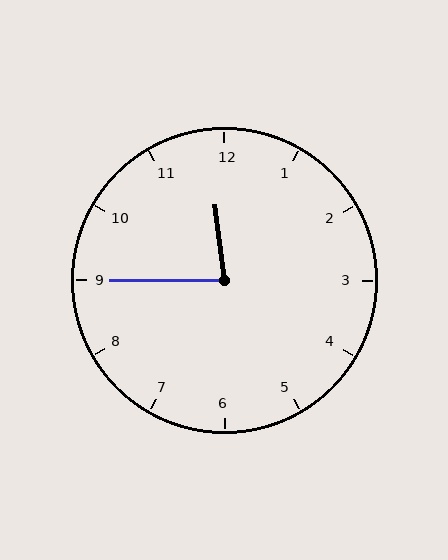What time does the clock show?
11:45.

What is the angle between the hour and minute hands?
Approximately 82 degrees.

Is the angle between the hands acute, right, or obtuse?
It is acute.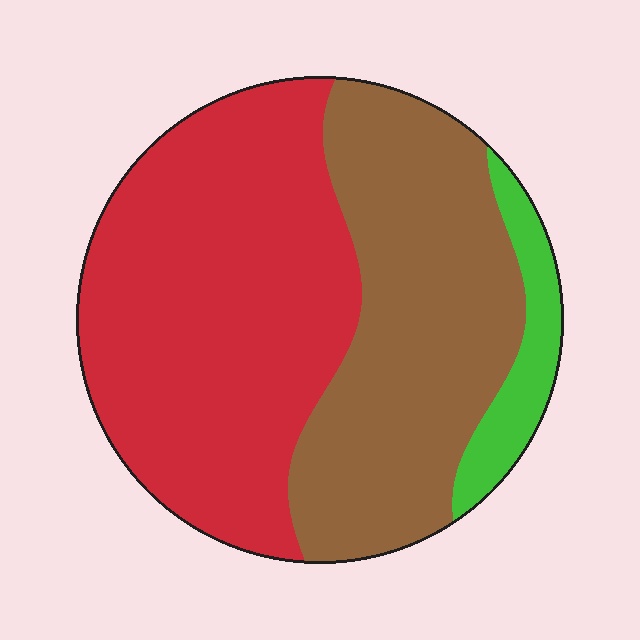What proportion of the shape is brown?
Brown covers around 40% of the shape.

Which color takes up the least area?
Green, at roughly 10%.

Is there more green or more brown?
Brown.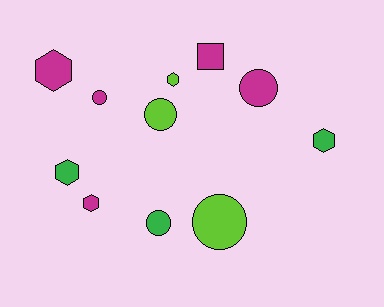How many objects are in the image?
There are 11 objects.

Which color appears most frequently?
Magenta, with 5 objects.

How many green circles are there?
There is 1 green circle.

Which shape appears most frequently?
Circle, with 5 objects.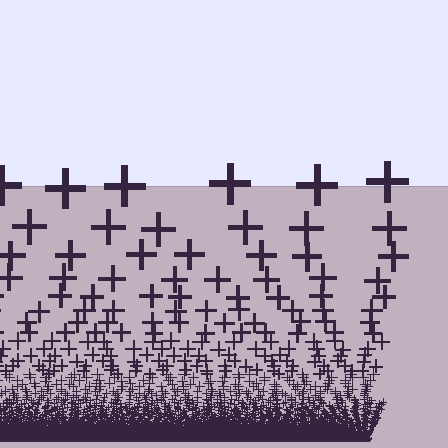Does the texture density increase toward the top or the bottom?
Density increases toward the bottom.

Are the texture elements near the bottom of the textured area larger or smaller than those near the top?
Smaller. The gradient is inverted — elements near the bottom are smaller and denser.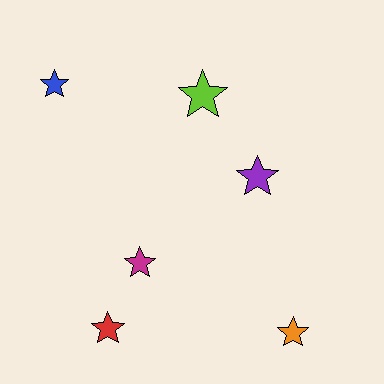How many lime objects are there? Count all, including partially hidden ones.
There is 1 lime object.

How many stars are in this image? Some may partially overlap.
There are 6 stars.